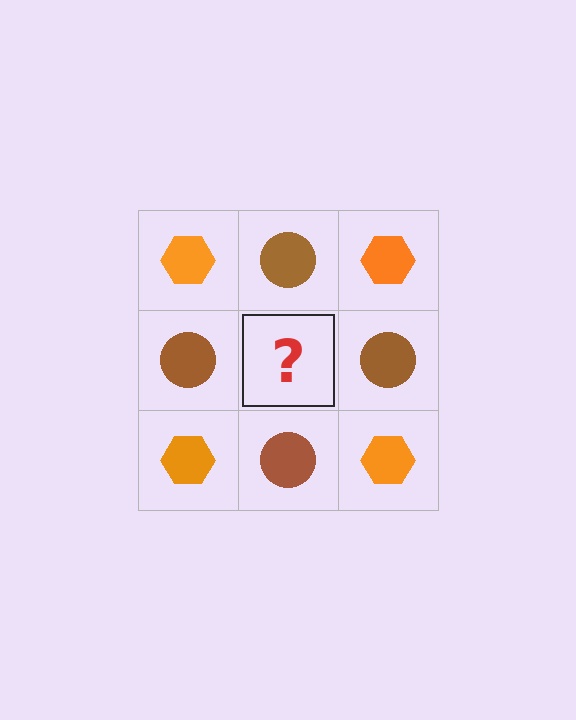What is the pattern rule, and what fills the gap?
The rule is that it alternates orange hexagon and brown circle in a checkerboard pattern. The gap should be filled with an orange hexagon.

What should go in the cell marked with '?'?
The missing cell should contain an orange hexagon.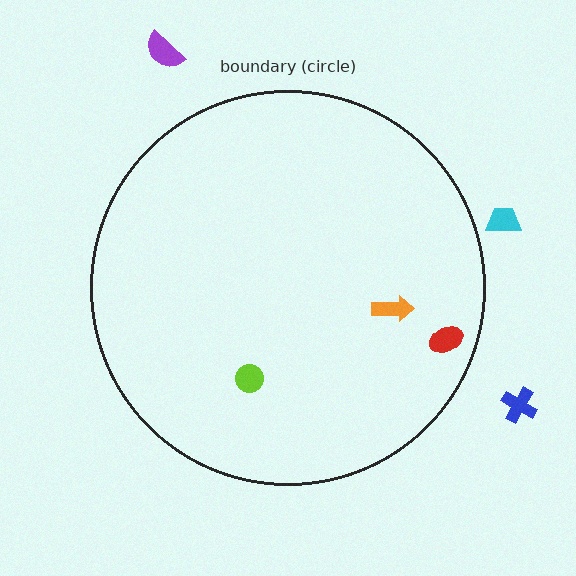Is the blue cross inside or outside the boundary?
Outside.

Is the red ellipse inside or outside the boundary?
Inside.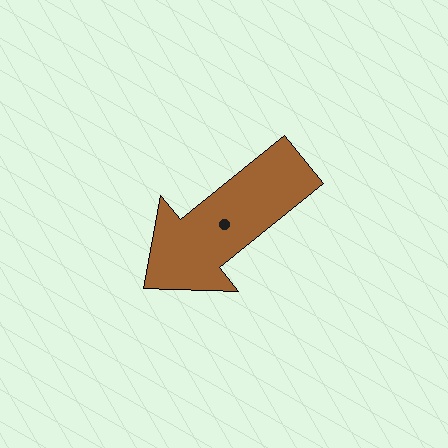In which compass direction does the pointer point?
Southwest.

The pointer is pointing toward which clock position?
Roughly 8 o'clock.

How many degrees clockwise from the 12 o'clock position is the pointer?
Approximately 231 degrees.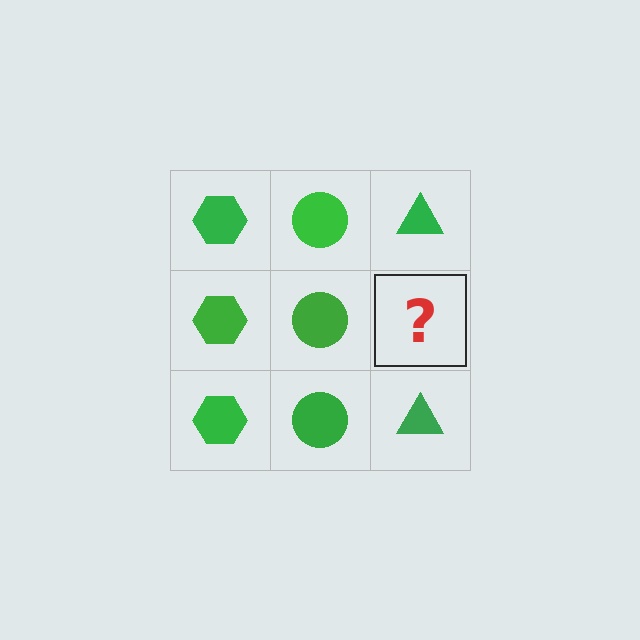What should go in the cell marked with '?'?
The missing cell should contain a green triangle.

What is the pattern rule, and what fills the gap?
The rule is that each column has a consistent shape. The gap should be filled with a green triangle.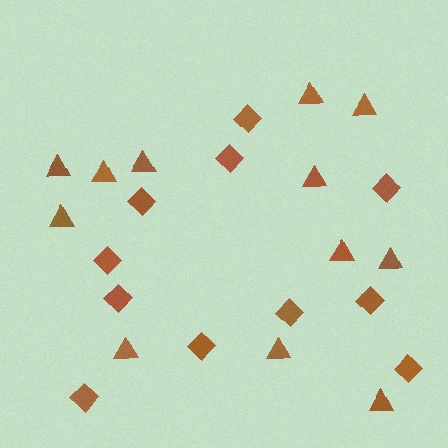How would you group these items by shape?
There are 2 groups: one group of triangles (12) and one group of diamonds (11).